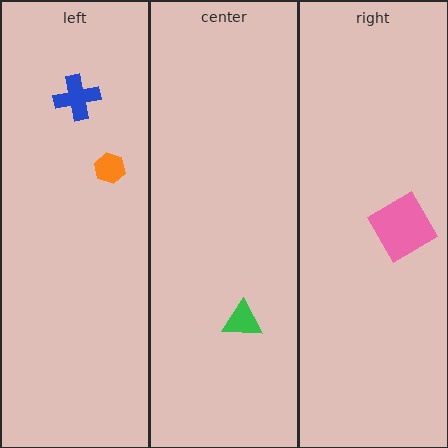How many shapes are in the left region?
2.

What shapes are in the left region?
The blue cross, the orange hexagon.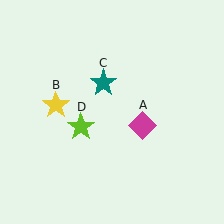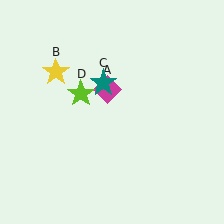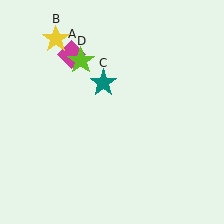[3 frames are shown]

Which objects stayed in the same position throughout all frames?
Teal star (object C) remained stationary.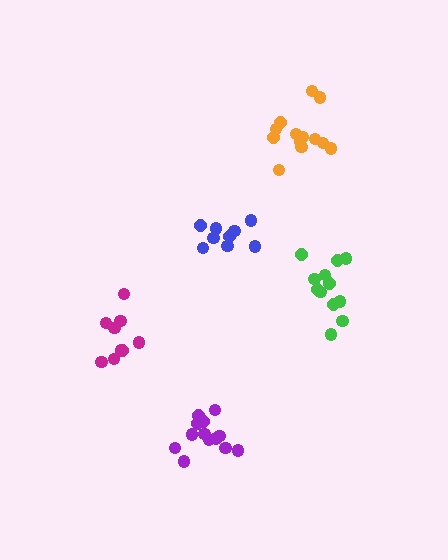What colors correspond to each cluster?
The clusters are colored: magenta, purple, green, orange, blue.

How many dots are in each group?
Group 1: 9 dots, Group 2: 13 dots, Group 3: 12 dots, Group 4: 13 dots, Group 5: 9 dots (56 total).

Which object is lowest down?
The purple cluster is bottommost.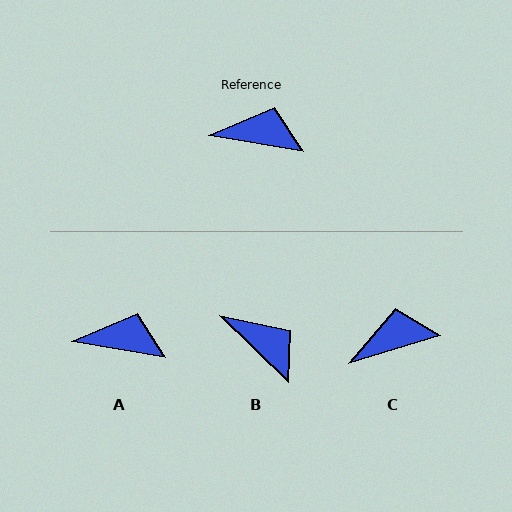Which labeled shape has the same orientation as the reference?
A.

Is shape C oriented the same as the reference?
No, it is off by about 27 degrees.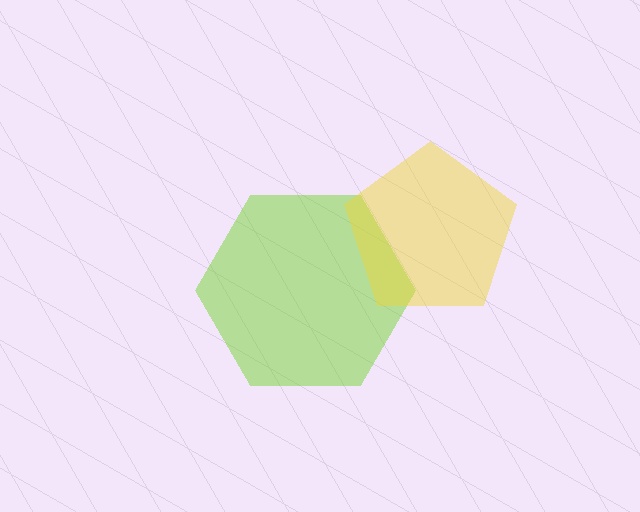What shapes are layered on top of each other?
The layered shapes are: a lime hexagon, a yellow pentagon.